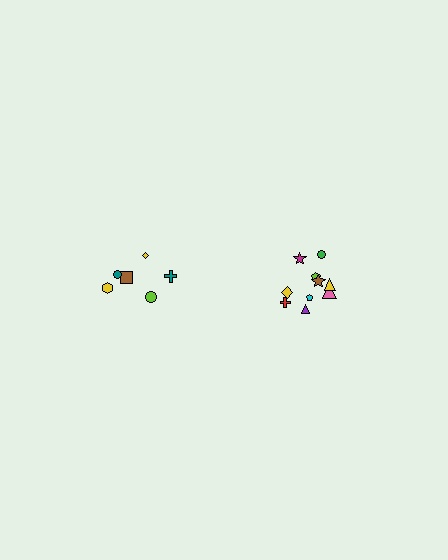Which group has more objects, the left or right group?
The right group.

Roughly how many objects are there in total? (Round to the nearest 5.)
Roughly 15 objects in total.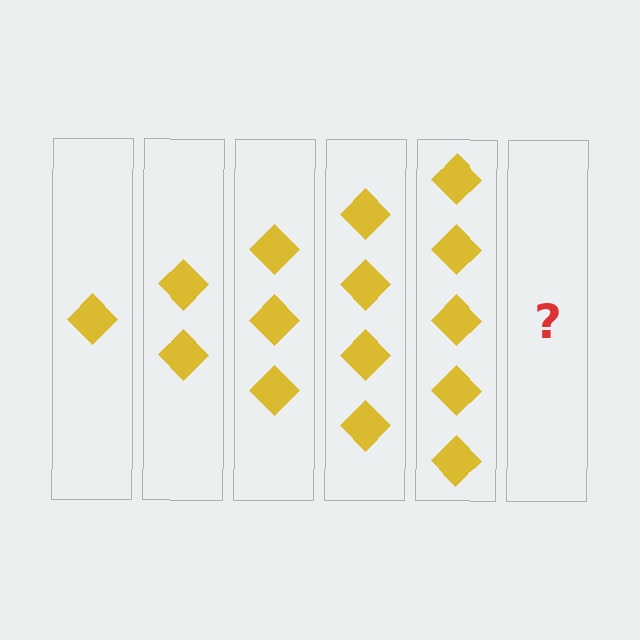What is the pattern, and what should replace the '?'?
The pattern is that each step adds one more diamond. The '?' should be 6 diamonds.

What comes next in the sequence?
The next element should be 6 diamonds.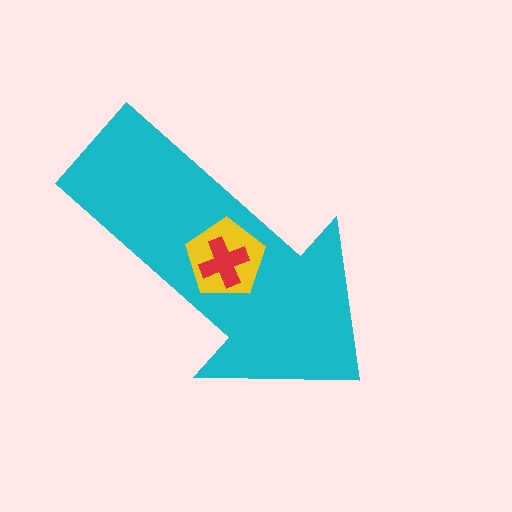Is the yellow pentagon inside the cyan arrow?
Yes.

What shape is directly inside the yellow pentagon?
The red cross.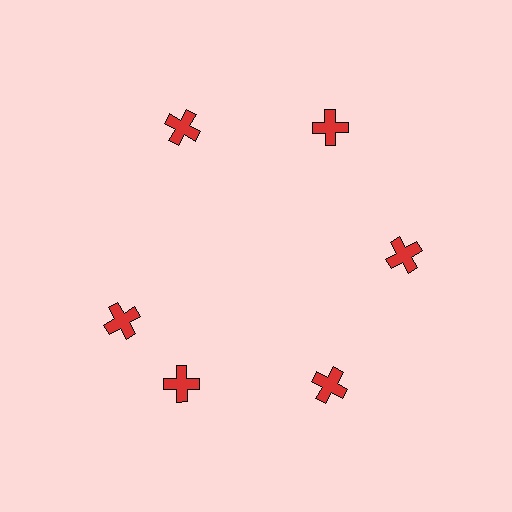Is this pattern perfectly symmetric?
No. The 6 red crosses are arranged in a ring, but one element near the 9 o'clock position is rotated out of alignment along the ring, breaking the 6-fold rotational symmetry.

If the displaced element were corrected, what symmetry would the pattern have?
It would have 6-fold rotational symmetry — the pattern would map onto itself every 60 degrees.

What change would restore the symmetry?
The symmetry would be restored by rotating it back into even spacing with its neighbors so that all 6 crosses sit at equal angles and equal distance from the center.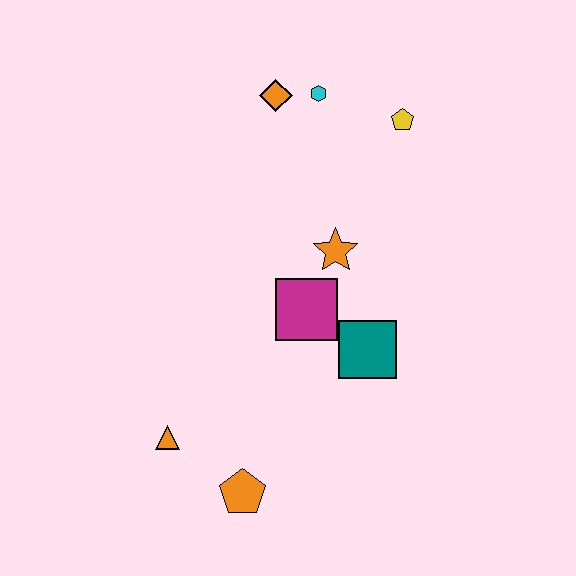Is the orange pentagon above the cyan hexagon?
No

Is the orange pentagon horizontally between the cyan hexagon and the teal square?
No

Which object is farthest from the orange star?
The orange pentagon is farthest from the orange star.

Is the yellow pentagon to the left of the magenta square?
No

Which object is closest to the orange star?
The magenta square is closest to the orange star.